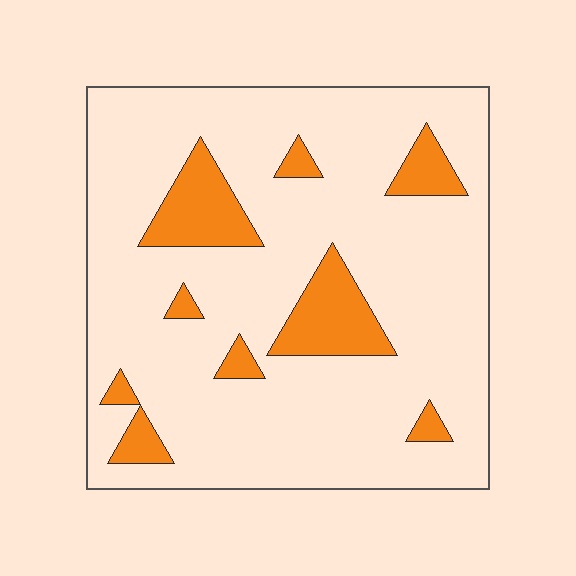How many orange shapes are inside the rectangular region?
9.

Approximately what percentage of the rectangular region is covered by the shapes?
Approximately 15%.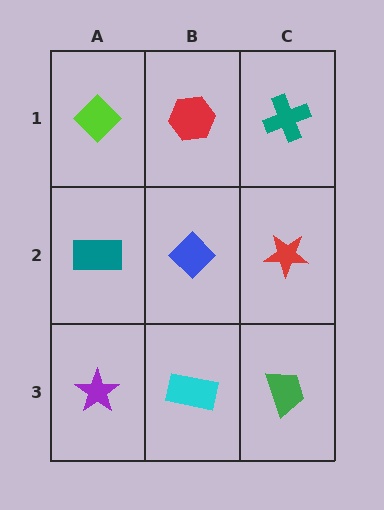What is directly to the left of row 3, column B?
A purple star.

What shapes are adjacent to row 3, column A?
A teal rectangle (row 2, column A), a cyan rectangle (row 3, column B).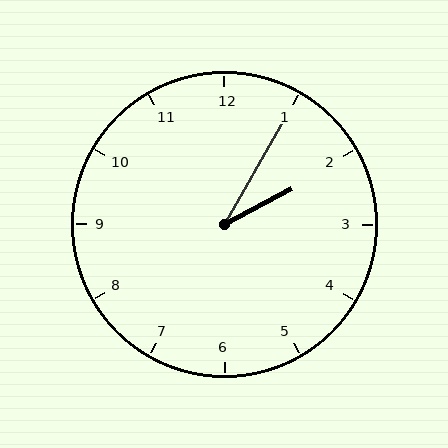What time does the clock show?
2:05.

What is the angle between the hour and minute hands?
Approximately 32 degrees.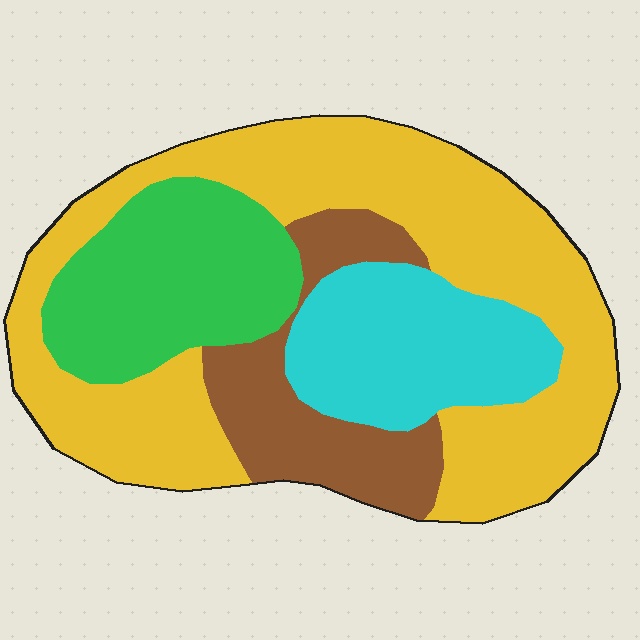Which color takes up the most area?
Yellow, at roughly 50%.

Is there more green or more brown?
Green.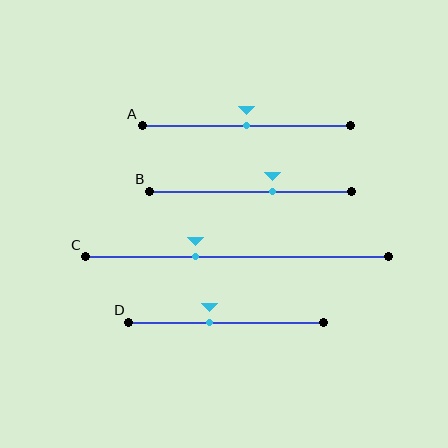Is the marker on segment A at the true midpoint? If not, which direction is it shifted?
Yes, the marker on segment A is at the true midpoint.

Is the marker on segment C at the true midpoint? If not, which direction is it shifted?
No, the marker on segment C is shifted to the left by about 14% of the segment length.